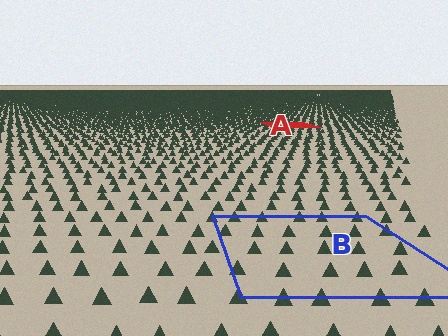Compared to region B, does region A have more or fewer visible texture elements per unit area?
Region A has more texture elements per unit area — they are packed more densely because it is farther away.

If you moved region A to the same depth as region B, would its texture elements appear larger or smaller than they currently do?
They would appear larger. At a closer depth, the same texture elements are projected at a bigger on-screen size.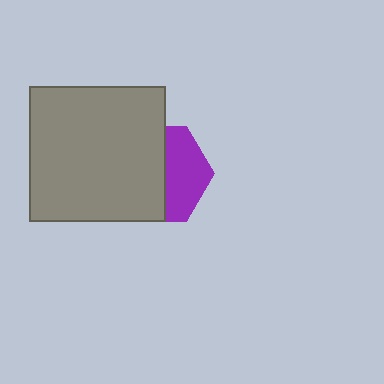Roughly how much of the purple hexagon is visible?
A small part of it is visible (roughly 42%).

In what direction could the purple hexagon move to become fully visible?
The purple hexagon could move right. That would shift it out from behind the gray rectangle entirely.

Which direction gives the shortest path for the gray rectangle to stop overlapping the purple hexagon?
Moving left gives the shortest separation.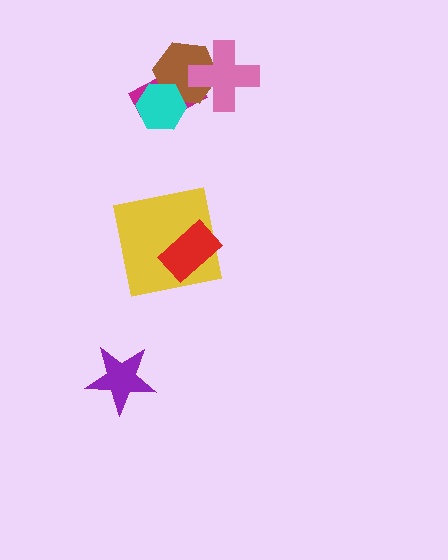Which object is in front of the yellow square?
The red rectangle is in front of the yellow square.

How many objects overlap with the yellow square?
1 object overlaps with the yellow square.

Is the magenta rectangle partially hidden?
Yes, it is partially covered by another shape.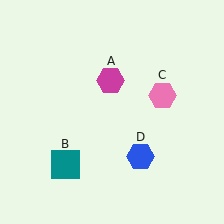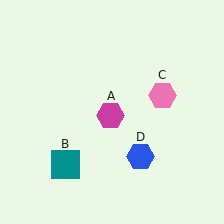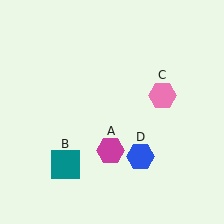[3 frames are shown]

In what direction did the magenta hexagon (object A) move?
The magenta hexagon (object A) moved down.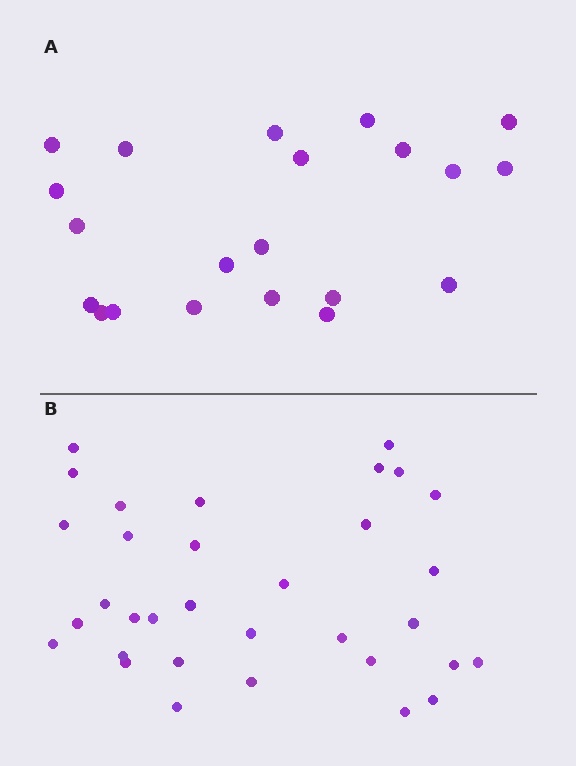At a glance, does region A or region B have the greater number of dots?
Region B (the bottom region) has more dots.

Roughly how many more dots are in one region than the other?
Region B has roughly 12 or so more dots than region A.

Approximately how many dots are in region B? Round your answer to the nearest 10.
About 30 dots. (The exact count is 33, which rounds to 30.)